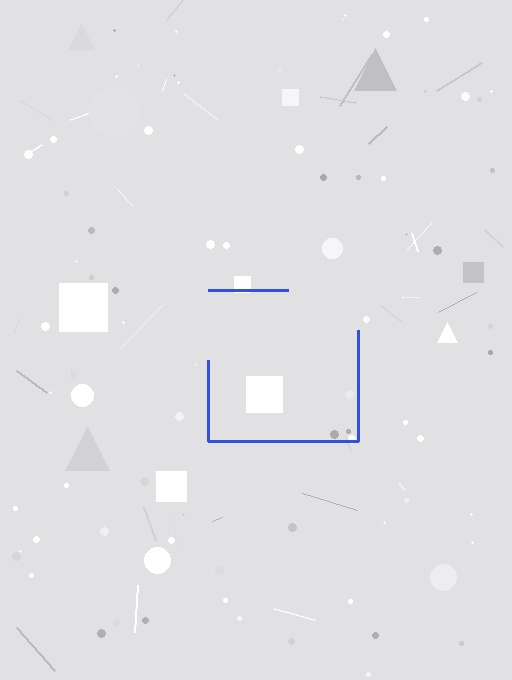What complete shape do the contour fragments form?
The contour fragments form a square.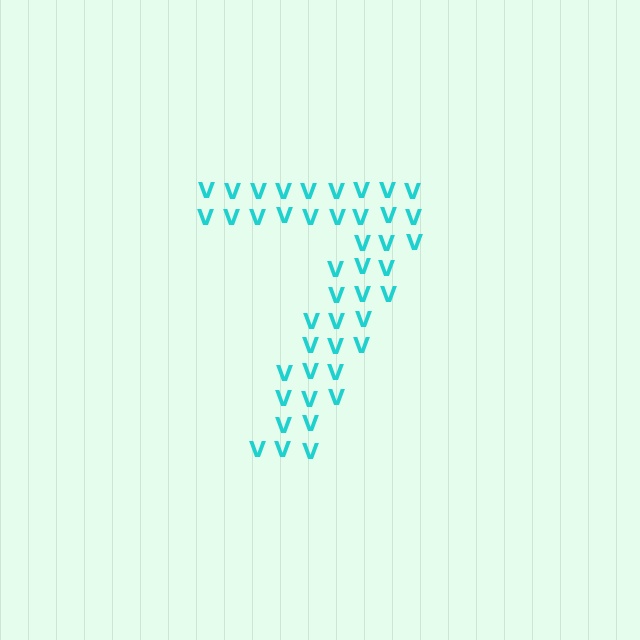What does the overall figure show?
The overall figure shows the digit 7.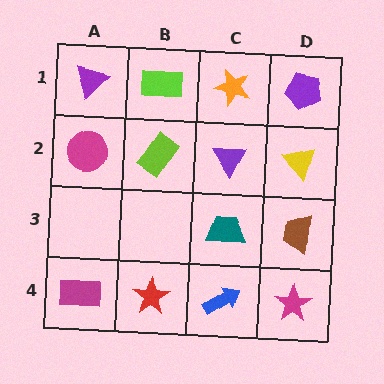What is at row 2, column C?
A purple triangle.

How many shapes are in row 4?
4 shapes.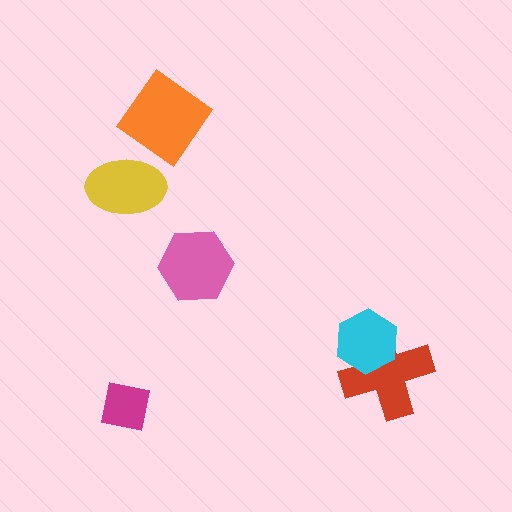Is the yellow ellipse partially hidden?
No, no other shape covers it.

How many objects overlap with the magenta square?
0 objects overlap with the magenta square.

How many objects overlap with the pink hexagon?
0 objects overlap with the pink hexagon.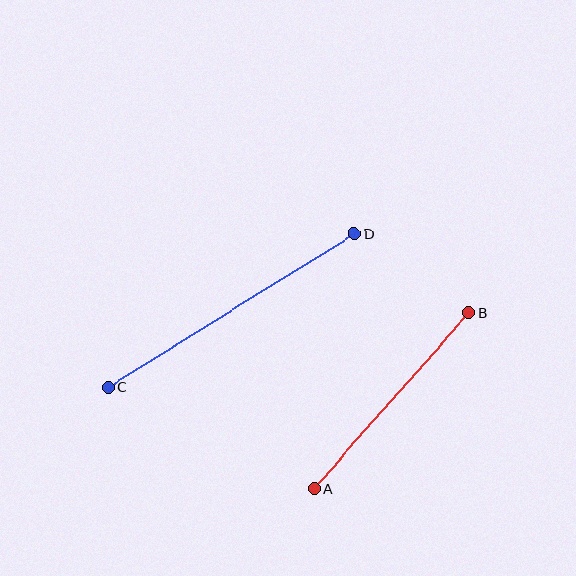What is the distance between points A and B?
The distance is approximately 234 pixels.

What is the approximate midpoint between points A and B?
The midpoint is at approximately (391, 401) pixels.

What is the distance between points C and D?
The distance is approximately 290 pixels.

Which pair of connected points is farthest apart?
Points C and D are farthest apart.